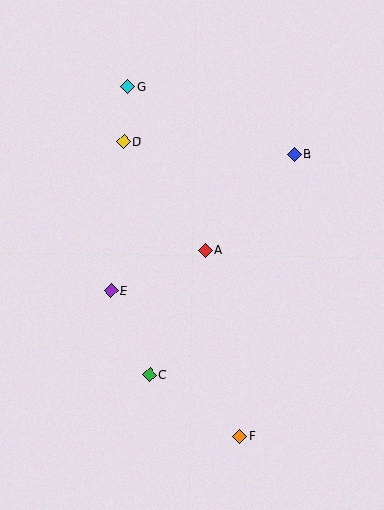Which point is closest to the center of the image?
Point A at (205, 250) is closest to the center.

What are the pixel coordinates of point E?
Point E is at (111, 291).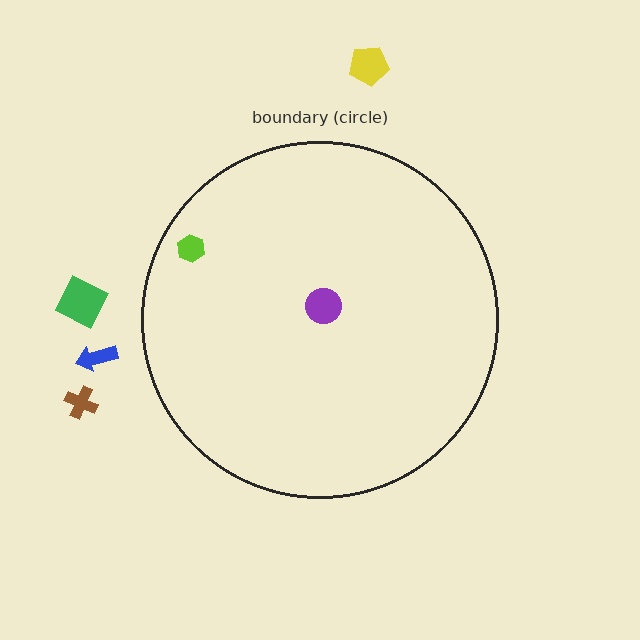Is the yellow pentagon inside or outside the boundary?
Outside.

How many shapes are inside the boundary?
2 inside, 4 outside.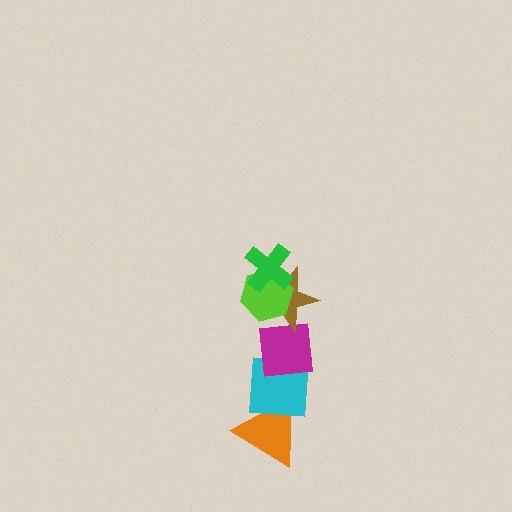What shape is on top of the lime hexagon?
The green cross is on top of the lime hexagon.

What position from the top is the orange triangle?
The orange triangle is 6th from the top.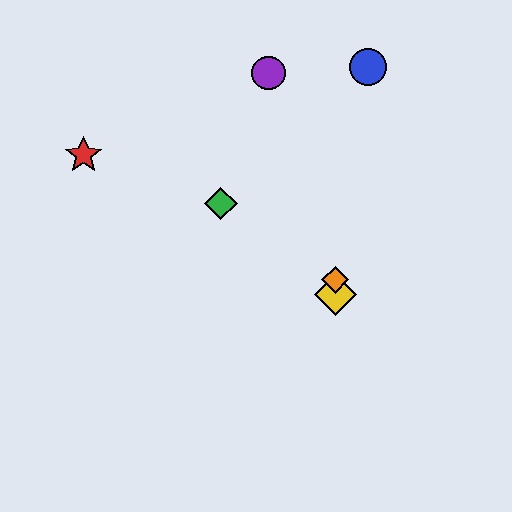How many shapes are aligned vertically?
2 shapes (the yellow diamond, the orange diamond) are aligned vertically.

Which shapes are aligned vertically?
The yellow diamond, the orange diamond are aligned vertically.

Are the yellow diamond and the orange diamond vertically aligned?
Yes, both are at x≈335.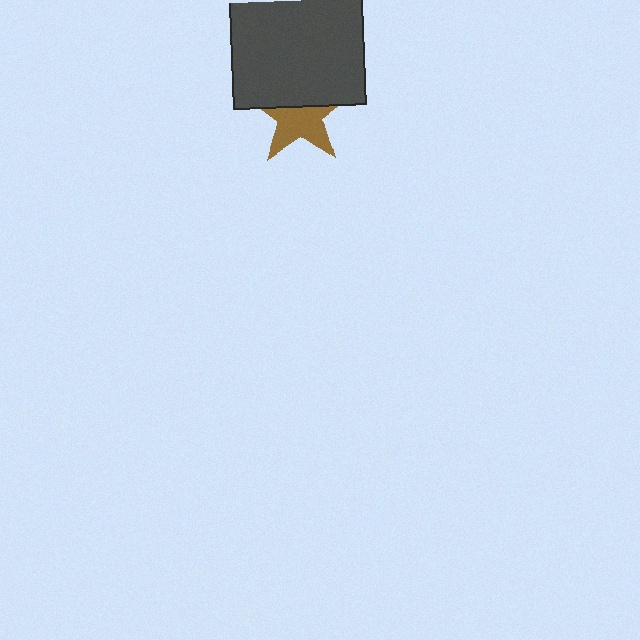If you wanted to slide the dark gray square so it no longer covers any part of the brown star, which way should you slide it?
Slide it up — that is the most direct way to separate the two shapes.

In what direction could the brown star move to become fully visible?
The brown star could move down. That would shift it out from behind the dark gray square entirely.